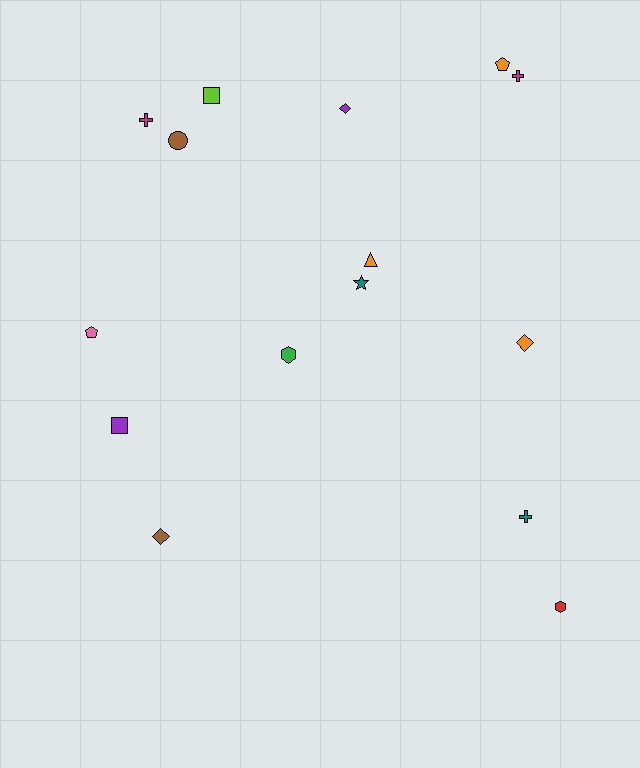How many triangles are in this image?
There is 1 triangle.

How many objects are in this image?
There are 15 objects.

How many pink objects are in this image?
There is 1 pink object.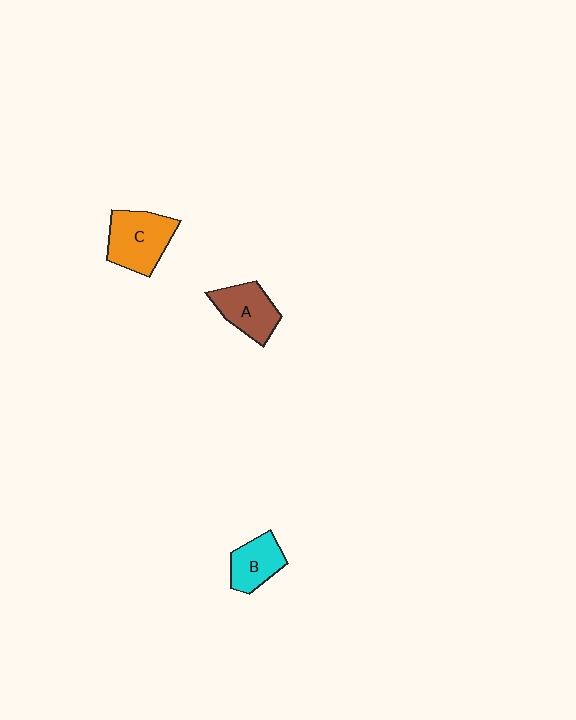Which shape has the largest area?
Shape C (orange).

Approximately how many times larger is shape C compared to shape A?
Approximately 1.2 times.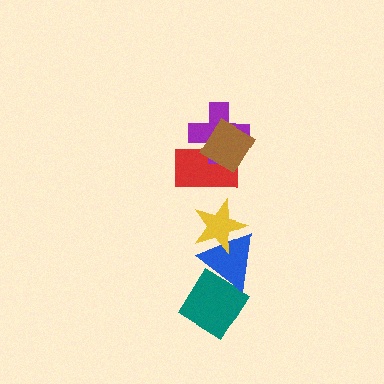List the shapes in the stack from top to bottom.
From top to bottom: the brown diamond, the purple cross, the red rectangle, the yellow star, the blue triangle, the teal diamond.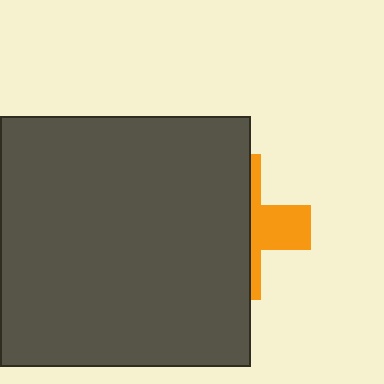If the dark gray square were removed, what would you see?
You would see the complete orange cross.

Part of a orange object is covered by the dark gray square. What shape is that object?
It is a cross.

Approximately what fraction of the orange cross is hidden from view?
Roughly 67% of the orange cross is hidden behind the dark gray square.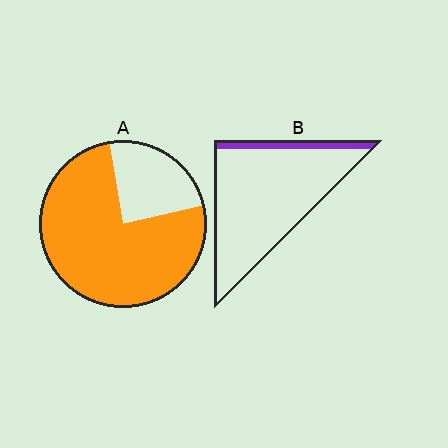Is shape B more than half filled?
No.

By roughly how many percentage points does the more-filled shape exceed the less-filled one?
By roughly 65 percentage points (A over B).